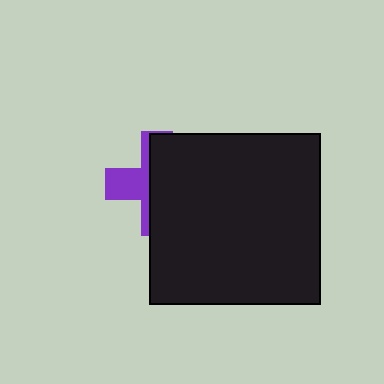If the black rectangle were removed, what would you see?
You would see the complete purple cross.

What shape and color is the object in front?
The object in front is a black rectangle.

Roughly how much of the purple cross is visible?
A small part of it is visible (roughly 36%).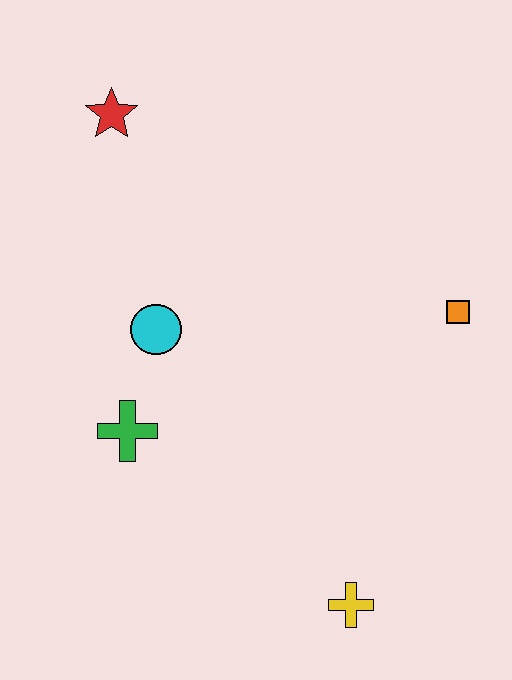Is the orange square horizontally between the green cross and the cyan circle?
No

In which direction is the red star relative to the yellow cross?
The red star is above the yellow cross.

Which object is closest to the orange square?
The cyan circle is closest to the orange square.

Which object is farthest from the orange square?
The red star is farthest from the orange square.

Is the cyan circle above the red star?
No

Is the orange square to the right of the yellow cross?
Yes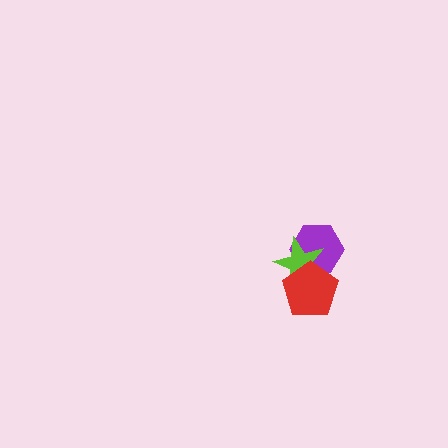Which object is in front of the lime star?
The red pentagon is in front of the lime star.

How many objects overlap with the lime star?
2 objects overlap with the lime star.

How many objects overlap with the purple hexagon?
2 objects overlap with the purple hexagon.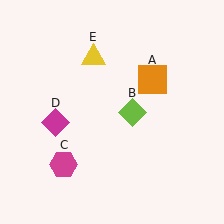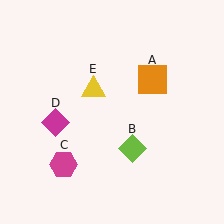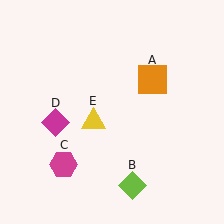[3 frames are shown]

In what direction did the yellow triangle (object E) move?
The yellow triangle (object E) moved down.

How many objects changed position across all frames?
2 objects changed position: lime diamond (object B), yellow triangle (object E).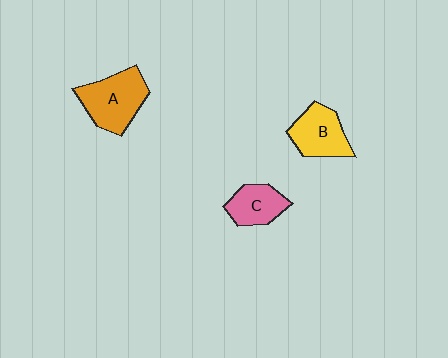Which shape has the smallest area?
Shape C (pink).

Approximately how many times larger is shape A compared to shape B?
Approximately 1.3 times.